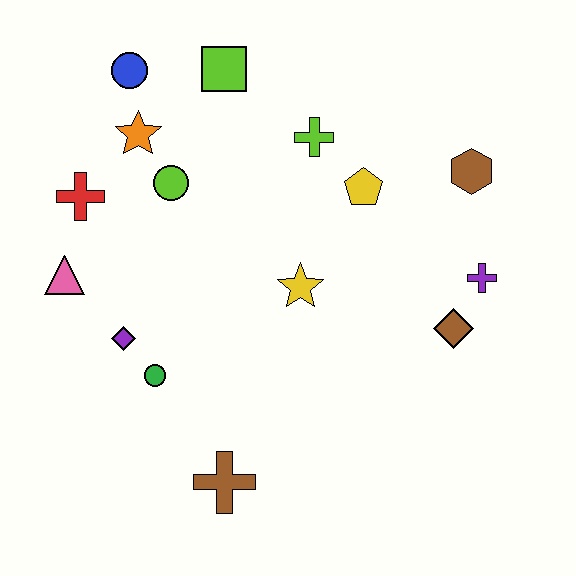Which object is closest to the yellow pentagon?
The lime cross is closest to the yellow pentagon.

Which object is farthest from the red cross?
The purple cross is farthest from the red cross.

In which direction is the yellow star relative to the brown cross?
The yellow star is above the brown cross.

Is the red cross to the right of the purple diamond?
No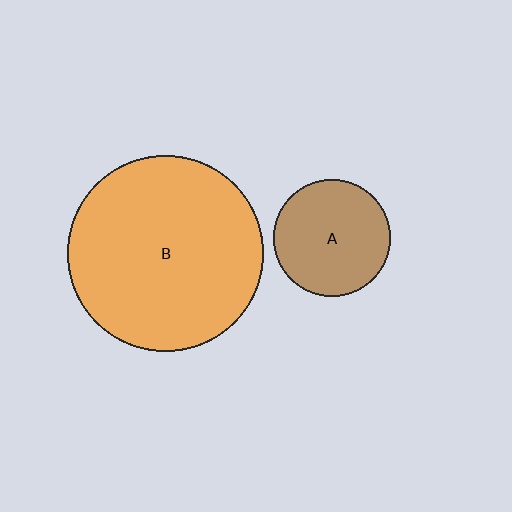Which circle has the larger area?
Circle B (orange).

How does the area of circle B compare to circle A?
Approximately 2.8 times.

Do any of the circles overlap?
No, none of the circles overlap.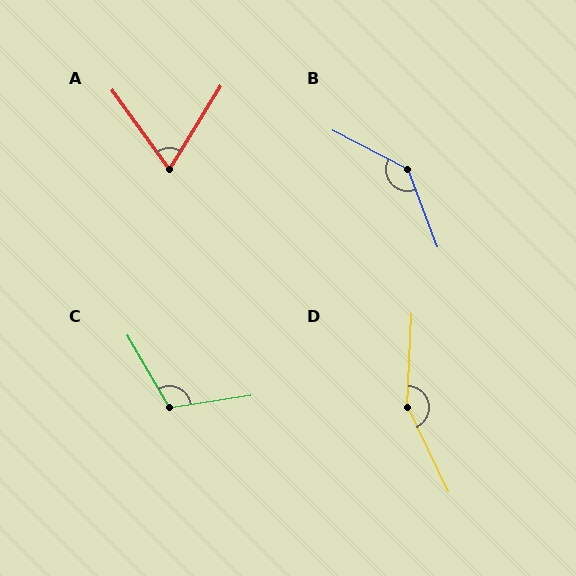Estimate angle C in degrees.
Approximately 112 degrees.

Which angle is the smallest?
A, at approximately 67 degrees.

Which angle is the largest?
D, at approximately 152 degrees.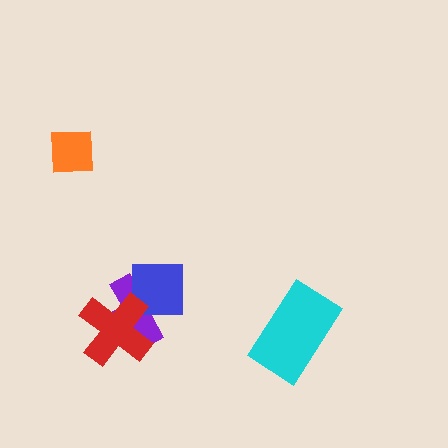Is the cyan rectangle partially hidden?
No, no other shape covers it.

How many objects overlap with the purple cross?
2 objects overlap with the purple cross.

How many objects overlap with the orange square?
0 objects overlap with the orange square.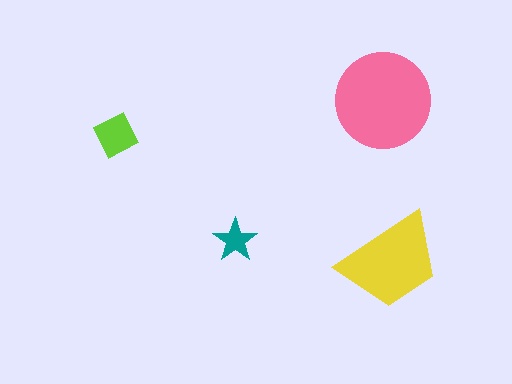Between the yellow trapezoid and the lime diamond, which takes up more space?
The yellow trapezoid.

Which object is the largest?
The pink circle.